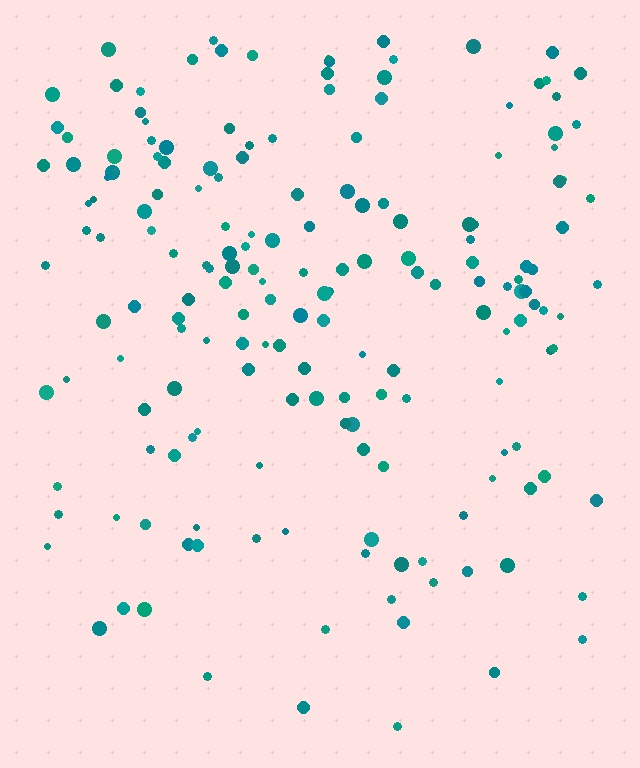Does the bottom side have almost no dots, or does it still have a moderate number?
Still a moderate number, just noticeably fewer than the top.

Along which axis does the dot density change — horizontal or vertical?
Vertical.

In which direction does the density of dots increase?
From bottom to top, with the top side densest.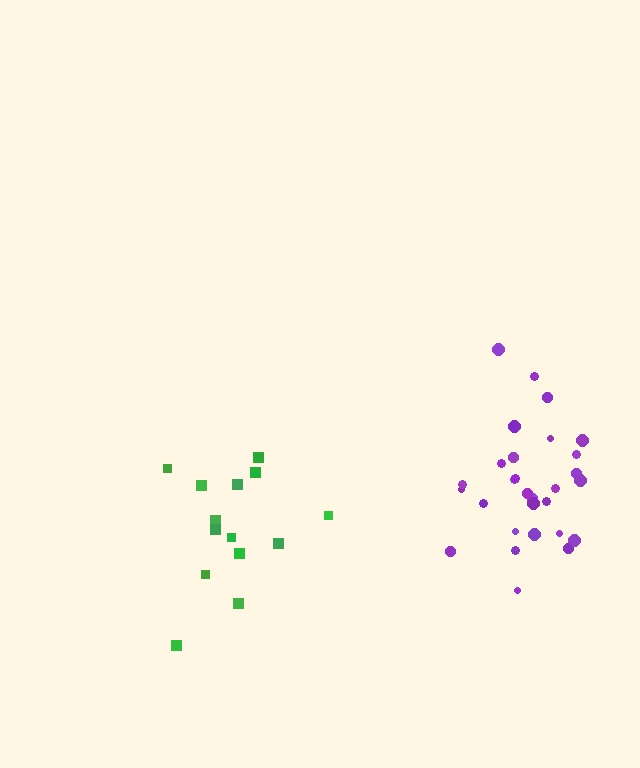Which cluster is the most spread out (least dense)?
Green.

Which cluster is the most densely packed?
Purple.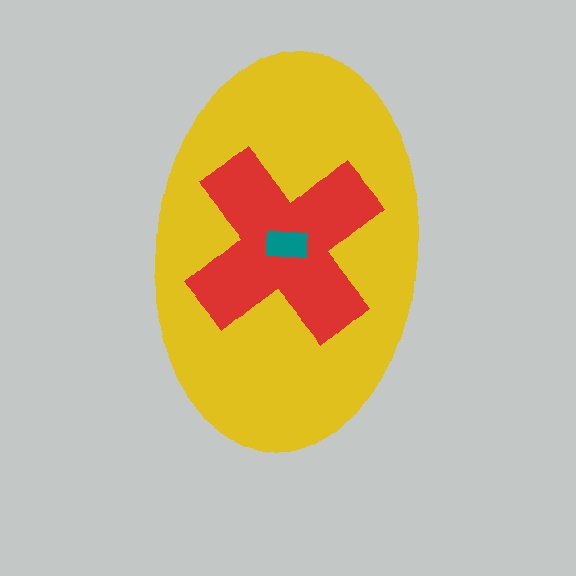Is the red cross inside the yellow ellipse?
Yes.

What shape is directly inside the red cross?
The teal rectangle.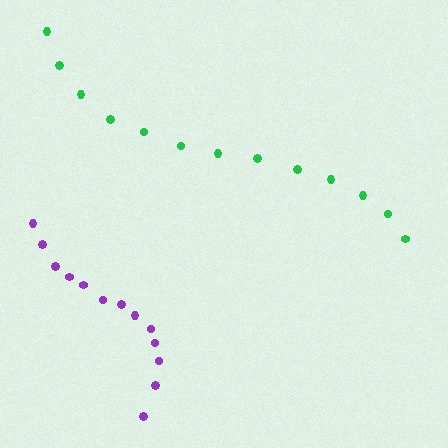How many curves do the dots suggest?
There are 2 distinct paths.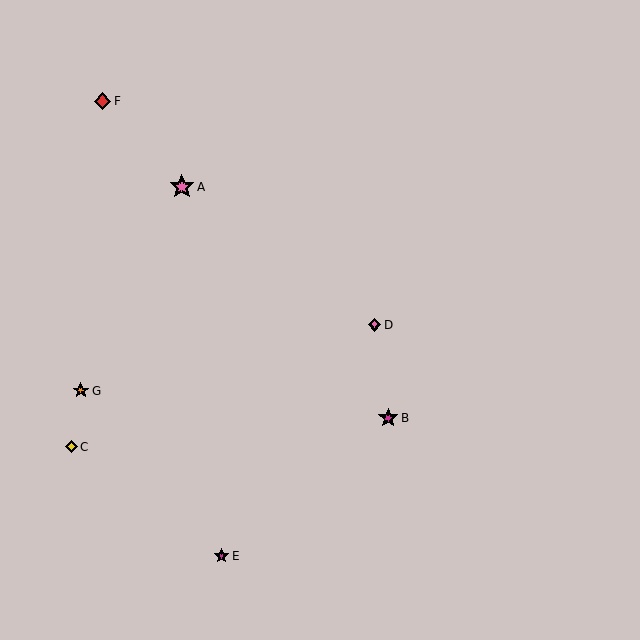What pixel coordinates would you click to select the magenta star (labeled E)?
Click at (222, 556) to select the magenta star E.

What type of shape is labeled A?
Shape A is a pink star.